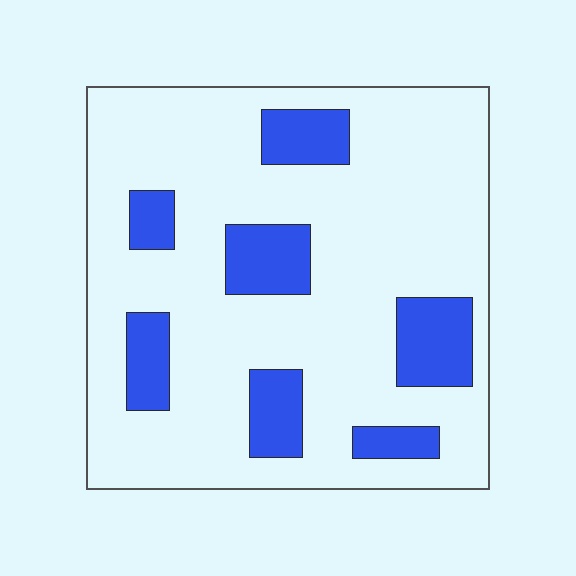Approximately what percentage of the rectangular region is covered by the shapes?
Approximately 20%.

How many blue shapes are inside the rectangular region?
7.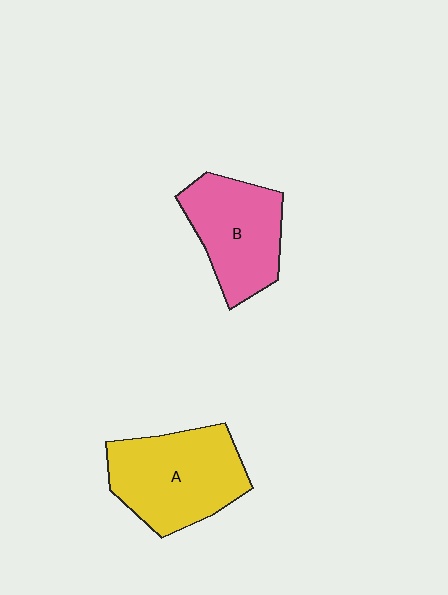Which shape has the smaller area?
Shape B (pink).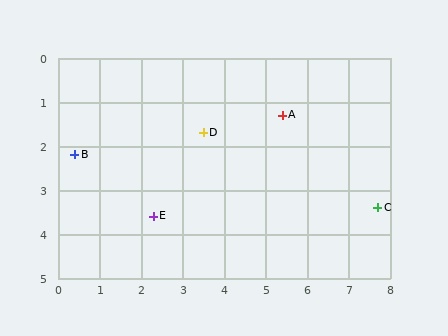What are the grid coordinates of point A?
Point A is at approximately (5.4, 1.3).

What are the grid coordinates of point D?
Point D is at approximately (3.5, 1.7).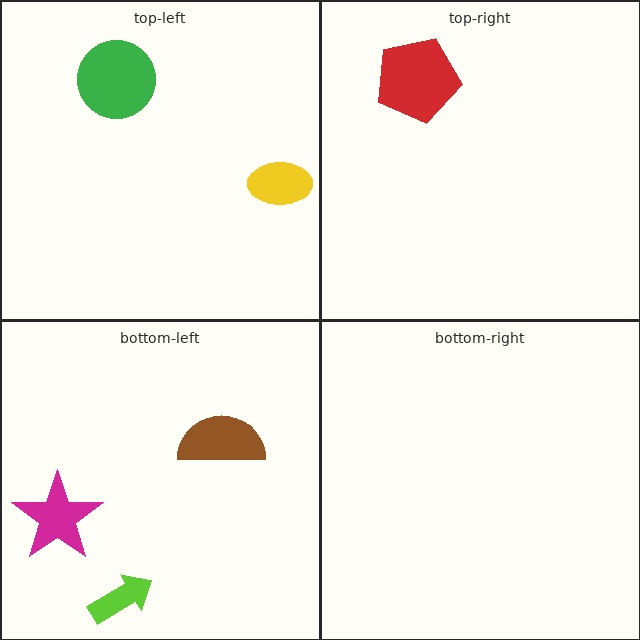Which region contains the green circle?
The top-left region.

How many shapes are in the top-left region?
2.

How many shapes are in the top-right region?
1.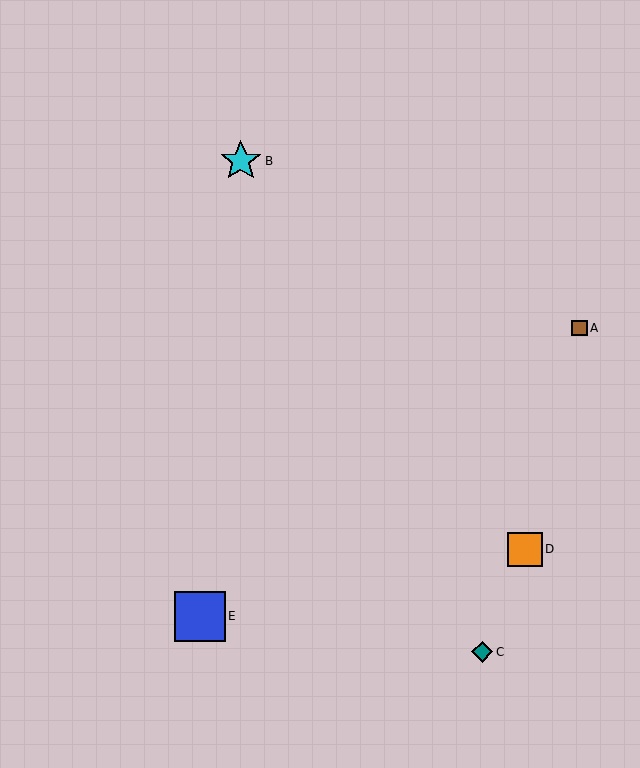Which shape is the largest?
The blue square (labeled E) is the largest.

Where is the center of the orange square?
The center of the orange square is at (525, 549).